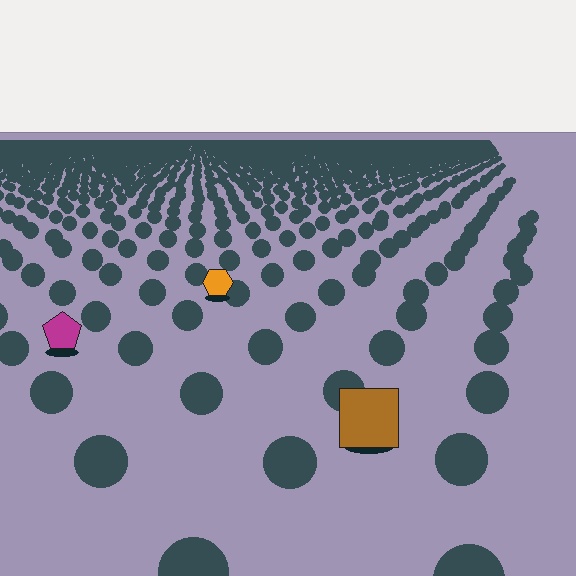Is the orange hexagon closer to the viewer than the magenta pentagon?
No. The magenta pentagon is closer — you can tell from the texture gradient: the ground texture is coarser near it.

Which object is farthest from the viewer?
The orange hexagon is farthest from the viewer. It appears smaller and the ground texture around it is denser.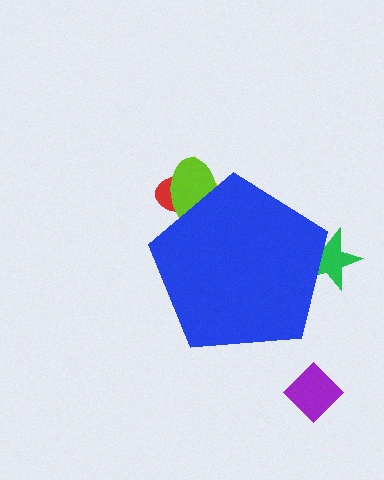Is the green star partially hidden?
Yes, the green star is partially hidden behind the blue pentagon.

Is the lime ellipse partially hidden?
Yes, the lime ellipse is partially hidden behind the blue pentagon.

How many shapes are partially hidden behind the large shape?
4 shapes are partially hidden.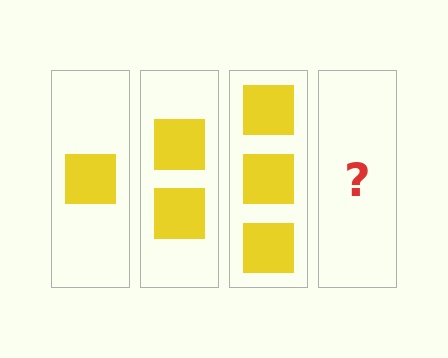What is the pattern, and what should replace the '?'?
The pattern is that each step adds one more square. The '?' should be 4 squares.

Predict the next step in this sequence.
The next step is 4 squares.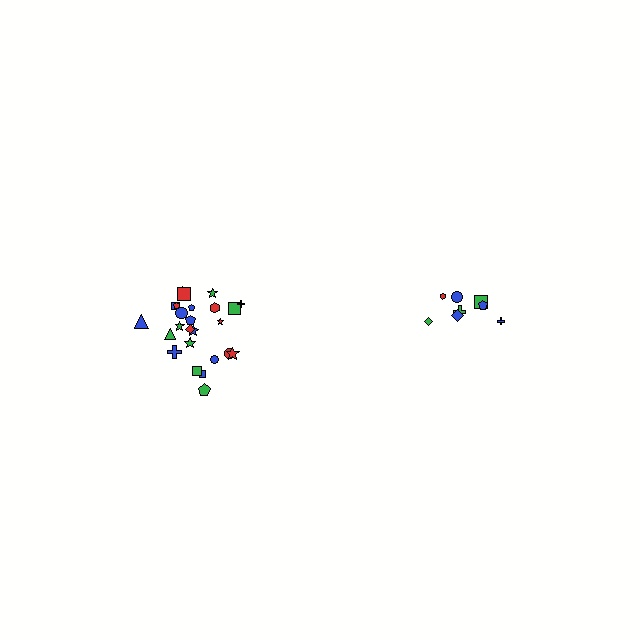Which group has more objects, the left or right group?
The left group.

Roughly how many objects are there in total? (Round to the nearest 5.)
Roughly 35 objects in total.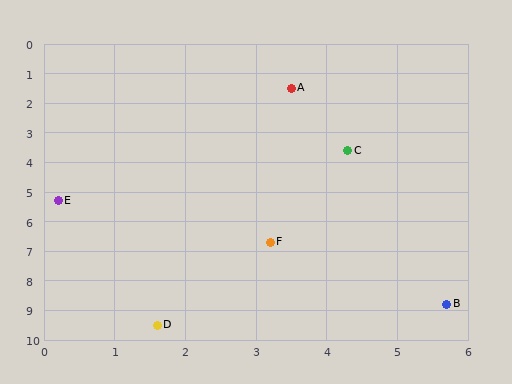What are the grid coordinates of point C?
Point C is at approximately (4.3, 3.6).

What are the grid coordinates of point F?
Point F is at approximately (3.2, 6.7).